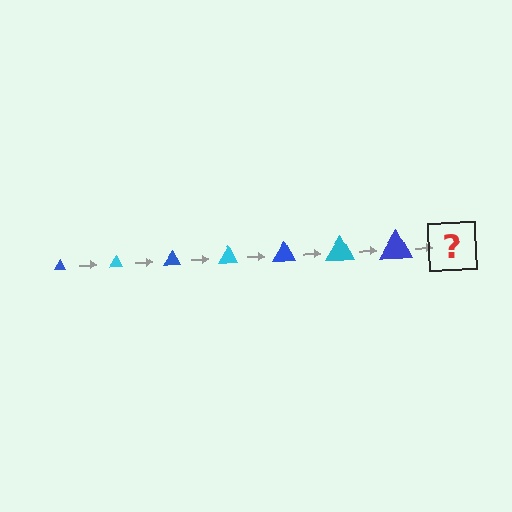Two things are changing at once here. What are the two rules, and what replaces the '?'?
The two rules are that the triangle grows larger each step and the color cycles through blue and cyan. The '?' should be a cyan triangle, larger than the previous one.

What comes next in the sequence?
The next element should be a cyan triangle, larger than the previous one.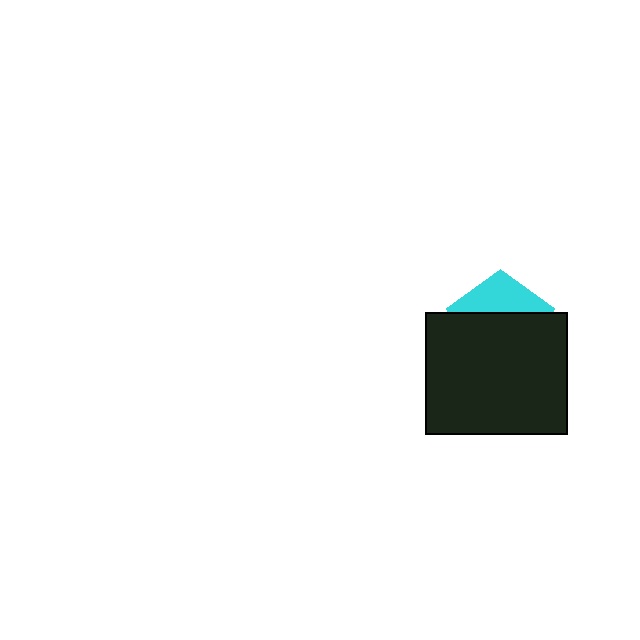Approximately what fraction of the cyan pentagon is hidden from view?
Roughly 68% of the cyan pentagon is hidden behind the black rectangle.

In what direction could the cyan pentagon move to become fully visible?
The cyan pentagon could move up. That would shift it out from behind the black rectangle entirely.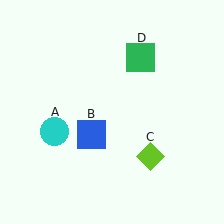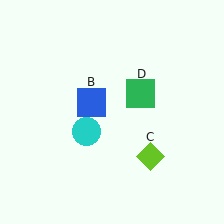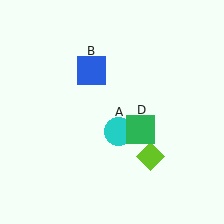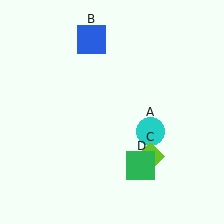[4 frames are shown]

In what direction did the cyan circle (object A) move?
The cyan circle (object A) moved right.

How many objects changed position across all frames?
3 objects changed position: cyan circle (object A), blue square (object B), green square (object D).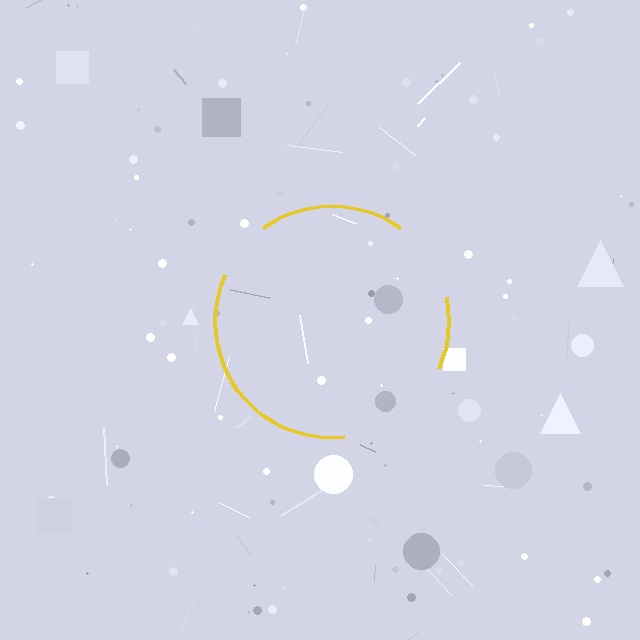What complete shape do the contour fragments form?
The contour fragments form a circle.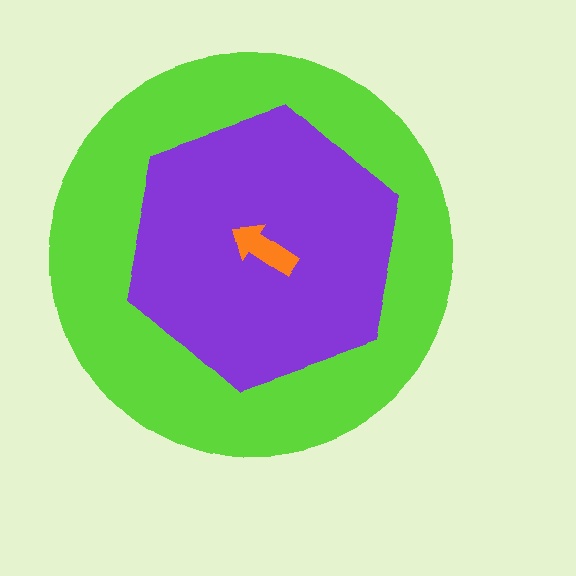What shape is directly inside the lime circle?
The purple hexagon.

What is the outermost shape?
The lime circle.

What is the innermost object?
The orange arrow.